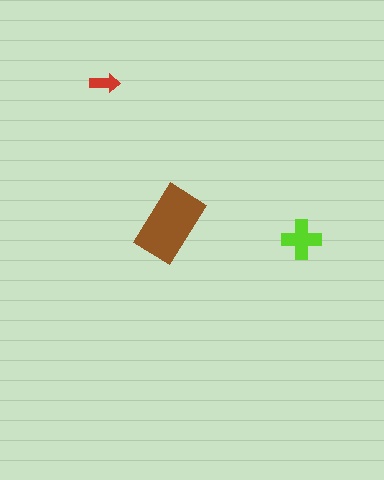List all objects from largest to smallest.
The brown rectangle, the lime cross, the red arrow.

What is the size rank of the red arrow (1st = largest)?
3rd.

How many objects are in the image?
There are 3 objects in the image.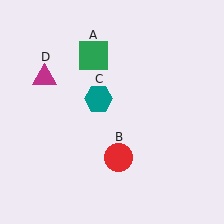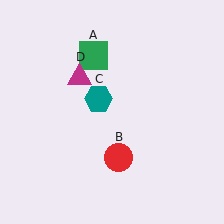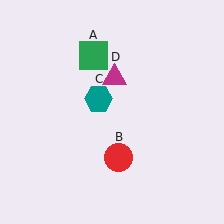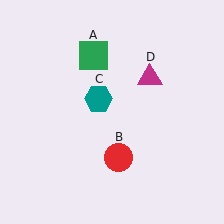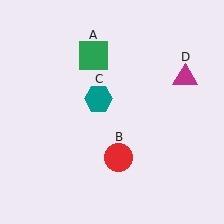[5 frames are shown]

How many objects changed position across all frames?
1 object changed position: magenta triangle (object D).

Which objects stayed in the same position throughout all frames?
Green square (object A) and red circle (object B) and teal hexagon (object C) remained stationary.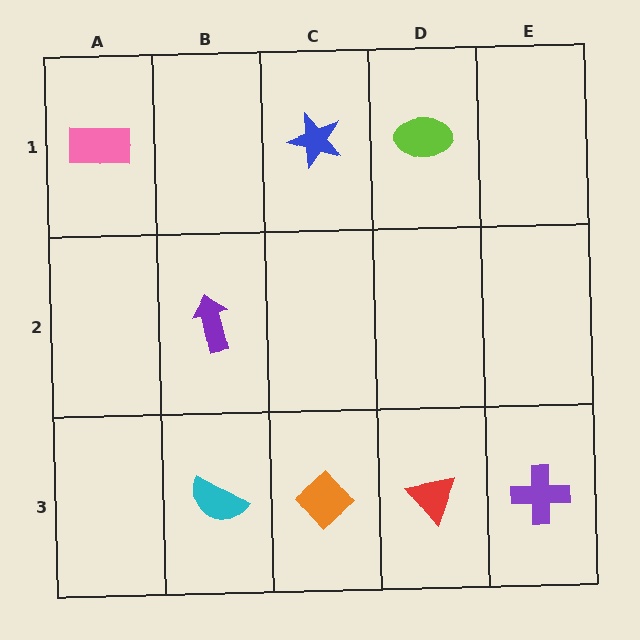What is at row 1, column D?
A lime ellipse.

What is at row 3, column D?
A red triangle.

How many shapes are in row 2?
1 shape.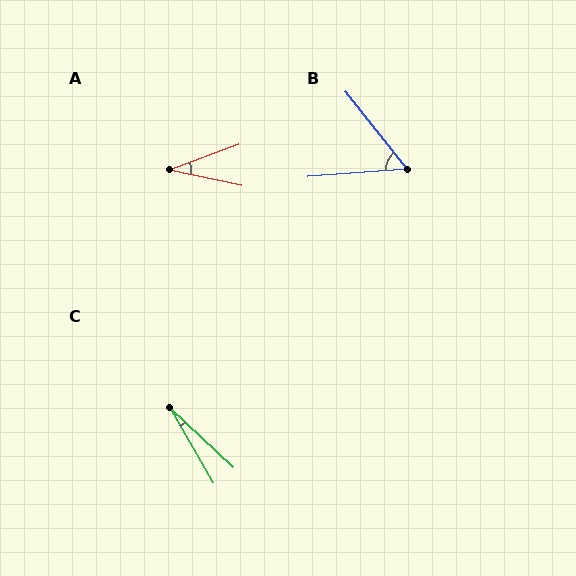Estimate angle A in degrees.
Approximately 32 degrees.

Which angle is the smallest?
C, at approximately 17 degrees.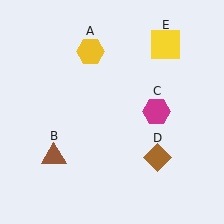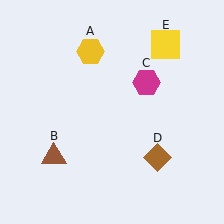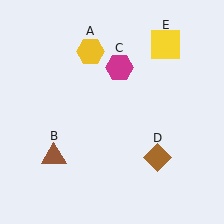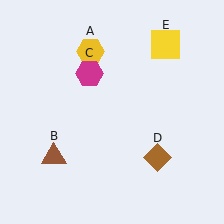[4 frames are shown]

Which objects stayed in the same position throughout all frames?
Yellow hexagon (object A) and brown triangle (object B) and brown diamond (object D) and yellow square (object E) remained stationary.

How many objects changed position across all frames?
1 object changed position: magenta hexagon (object C).